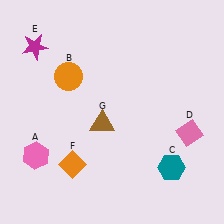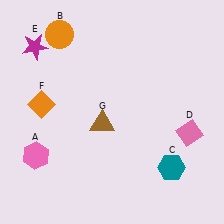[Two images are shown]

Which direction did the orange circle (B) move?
The orange circle (B) moved up.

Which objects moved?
The objects that moved are: the orange circle (B), the orange diamond (F).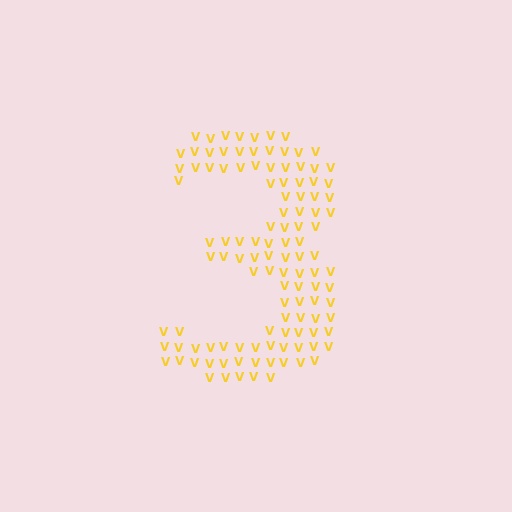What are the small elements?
The small elements are letter V's.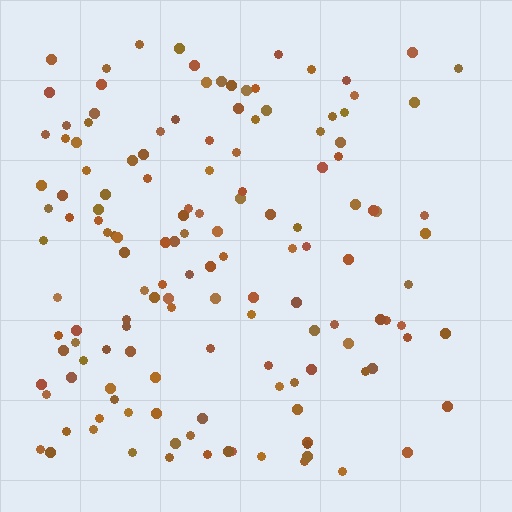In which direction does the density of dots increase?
From right to left, with the left side densest.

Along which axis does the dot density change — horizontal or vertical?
Horizontal.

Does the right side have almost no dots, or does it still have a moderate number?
Still a moderate number, just noticeably fewer than the left.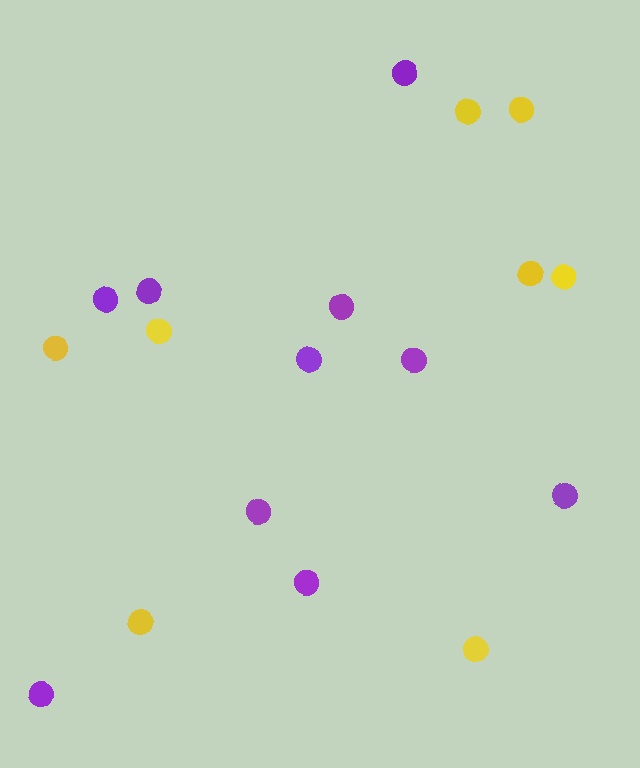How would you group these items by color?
There are 2 groups: one group of purple circles (10) and one group of yellow circles (8).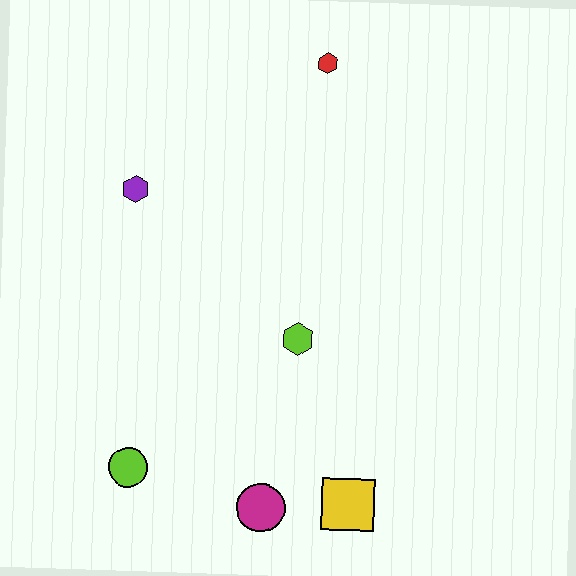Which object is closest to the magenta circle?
The yellow square is closest to the magenta circle.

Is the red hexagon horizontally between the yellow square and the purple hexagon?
Yes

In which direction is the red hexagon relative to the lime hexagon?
The red hexagon is above the lime hexagon.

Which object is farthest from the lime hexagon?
The red hexagon is farthest from the lime hexagon.